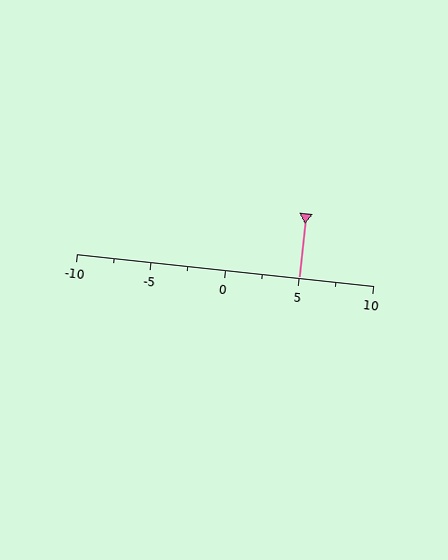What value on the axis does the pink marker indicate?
The marker indicates approximately 5.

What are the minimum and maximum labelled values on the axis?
The axis runs from -10 to 10.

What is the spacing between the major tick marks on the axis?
The major ticks are spaced 5 apart.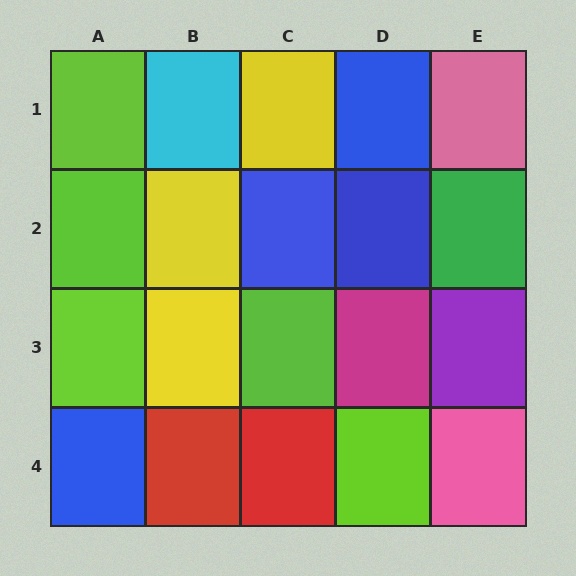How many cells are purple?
1 cell is purple.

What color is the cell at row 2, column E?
Green.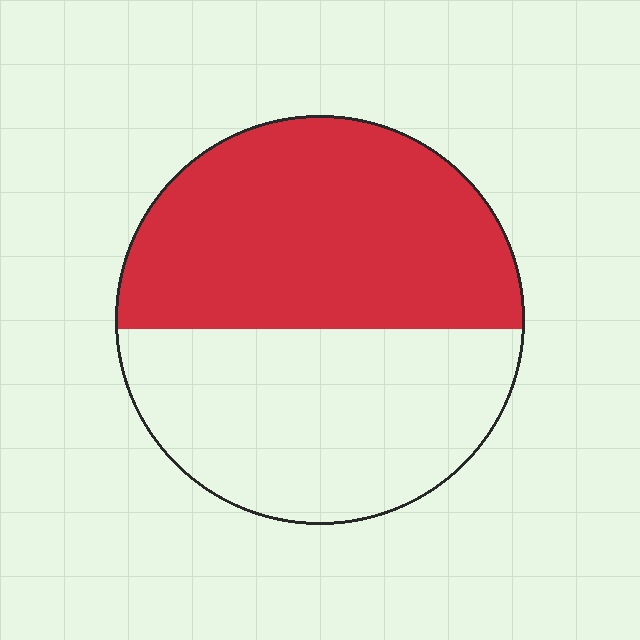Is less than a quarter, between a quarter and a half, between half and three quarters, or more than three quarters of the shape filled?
Between half and three quarters.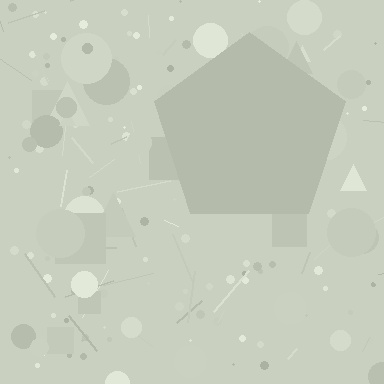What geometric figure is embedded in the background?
A pentagon is embedded in the background.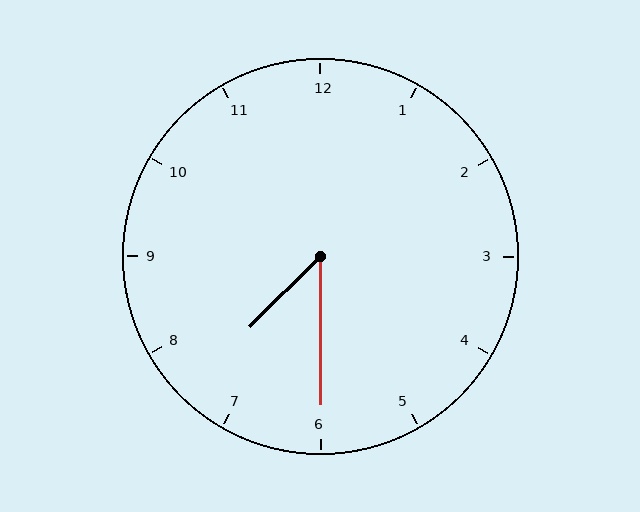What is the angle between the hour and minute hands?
Approximately 45 degrees.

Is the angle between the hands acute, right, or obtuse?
It is acute.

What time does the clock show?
7:30.